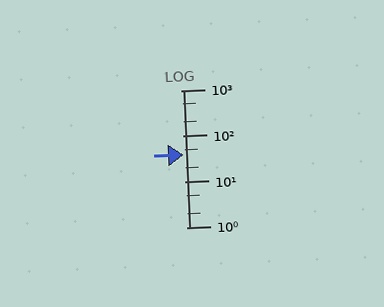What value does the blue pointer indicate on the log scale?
The pointer indicates approximately 38.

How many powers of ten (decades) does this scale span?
The scale spans 3 decades, from 1 to 1000.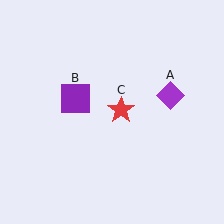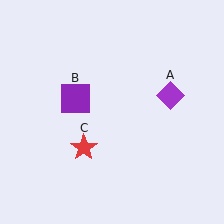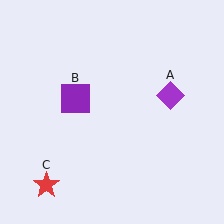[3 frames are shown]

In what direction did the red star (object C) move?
The red star (object C) moved down and to the left.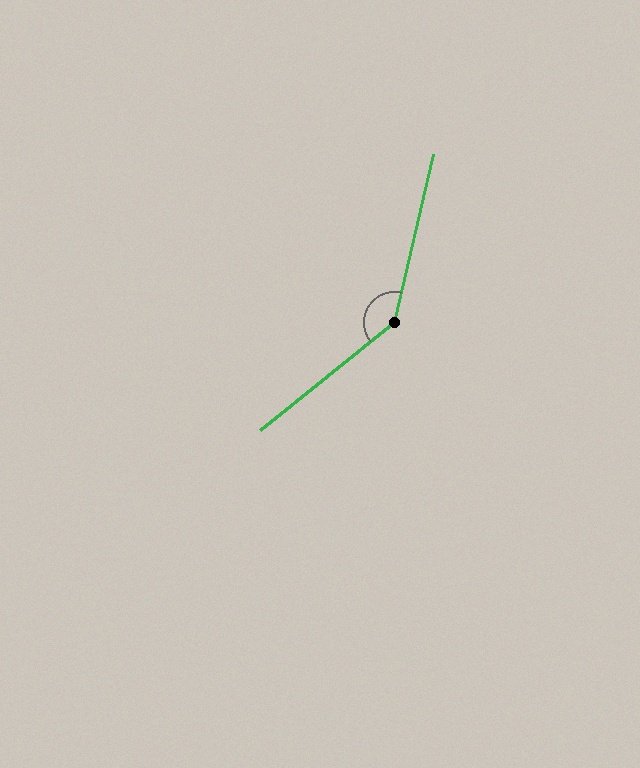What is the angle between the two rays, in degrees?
Approximately 142 degrees.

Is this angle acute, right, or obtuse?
It is obtuse.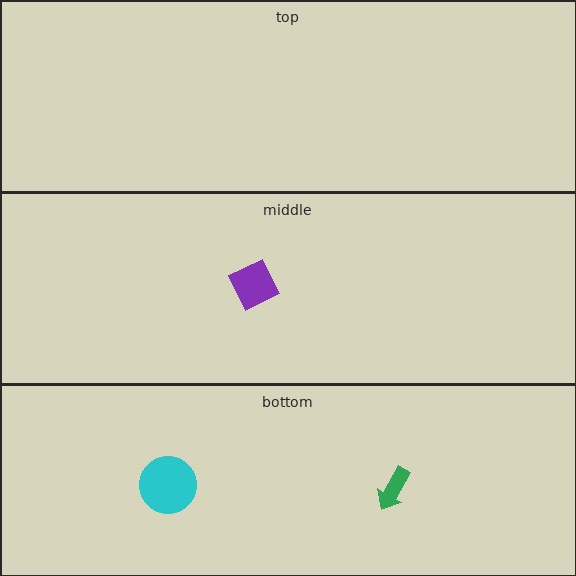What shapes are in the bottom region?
The green arrow, the cyan circle.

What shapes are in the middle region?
The purple diamond.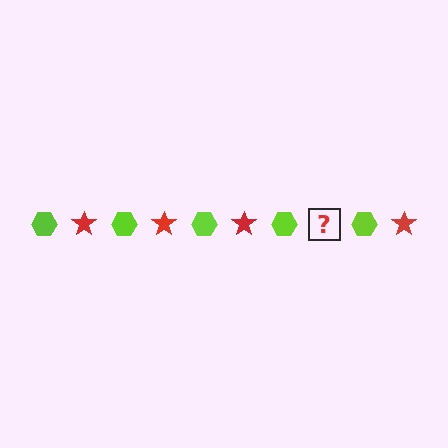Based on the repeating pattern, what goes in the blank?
The blank should be a red star.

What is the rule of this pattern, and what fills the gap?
The rule is that the pattern alternates between lime hexagon and red star. The gap should be filled with a red star.